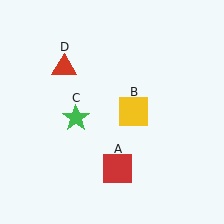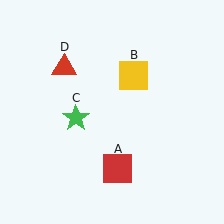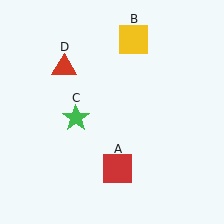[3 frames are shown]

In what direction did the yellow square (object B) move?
The yellow square (object B) moved up.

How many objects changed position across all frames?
1 object changed position: yellow square (object B).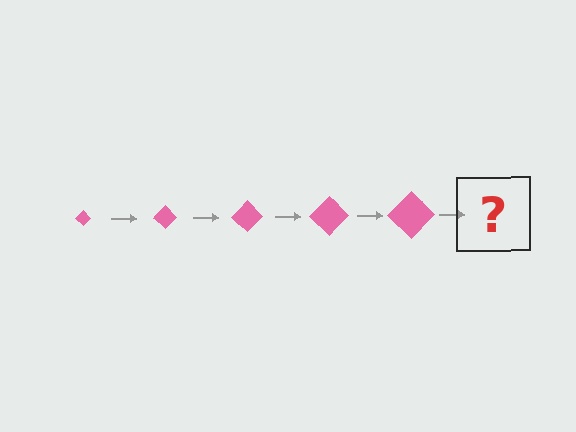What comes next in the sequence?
The next element should be a pink diamond, larger than the previous one.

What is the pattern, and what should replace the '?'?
The pattern is that the diamond gets progressively larger each step. The '?' should be a pink diamond, larger than the previous one.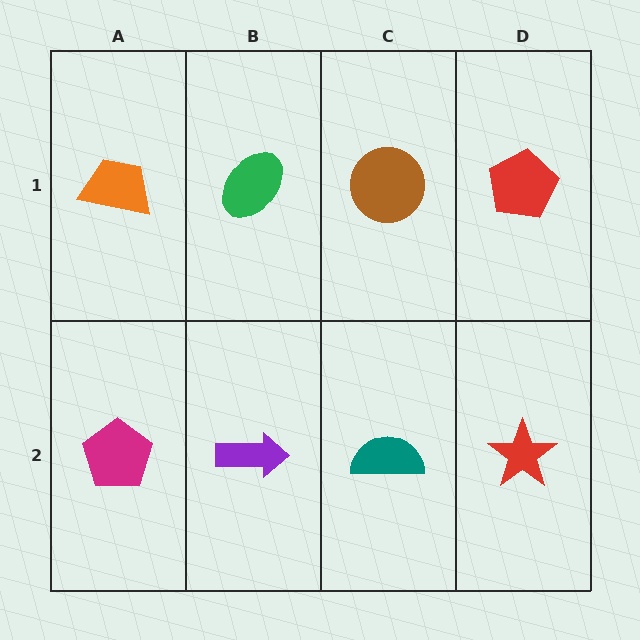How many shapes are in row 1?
4 shapes.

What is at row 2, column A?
A magenta pentagon.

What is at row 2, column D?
A red star.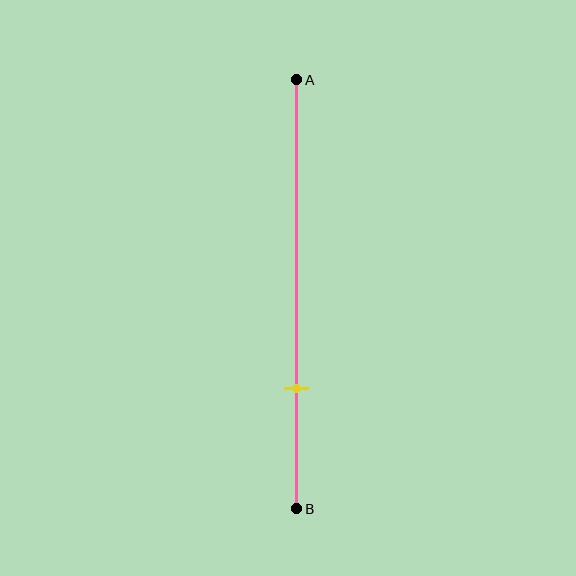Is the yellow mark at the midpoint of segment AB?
No, the mark is at about 70% from A, not at the 50% midpoint.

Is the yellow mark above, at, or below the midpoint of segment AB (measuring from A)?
The yellow mark is below the midpoint of segment AB.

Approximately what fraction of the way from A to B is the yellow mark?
The yellow mark is approximately 70% of the way from A to B.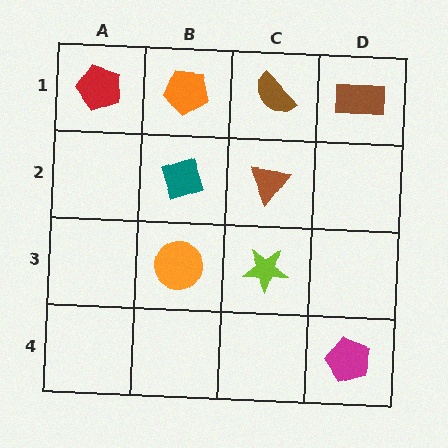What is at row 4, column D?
A magenta pentagon.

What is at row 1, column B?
An orange pentagon.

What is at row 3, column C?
A lime star.